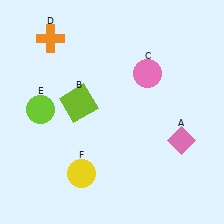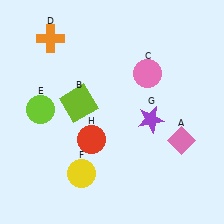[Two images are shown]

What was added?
A purple star (G), a red circle (H) were added in Image 2.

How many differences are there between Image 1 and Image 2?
There are 2 differences between the two images.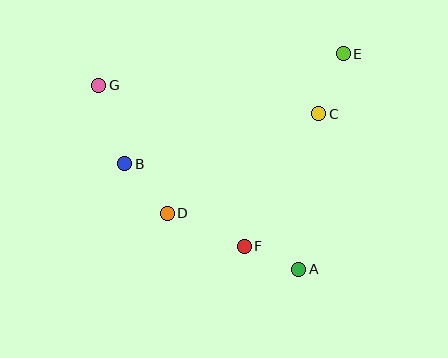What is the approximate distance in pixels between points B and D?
The distance between B and D is approximately 65 pixels.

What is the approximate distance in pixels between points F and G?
The distance between F and G is approximately 217 pixels.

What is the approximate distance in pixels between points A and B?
The distance between A and B is approximately 203 pixels.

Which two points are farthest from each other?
Points A and G are farthest from each other.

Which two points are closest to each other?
Points A and F are closest to each other.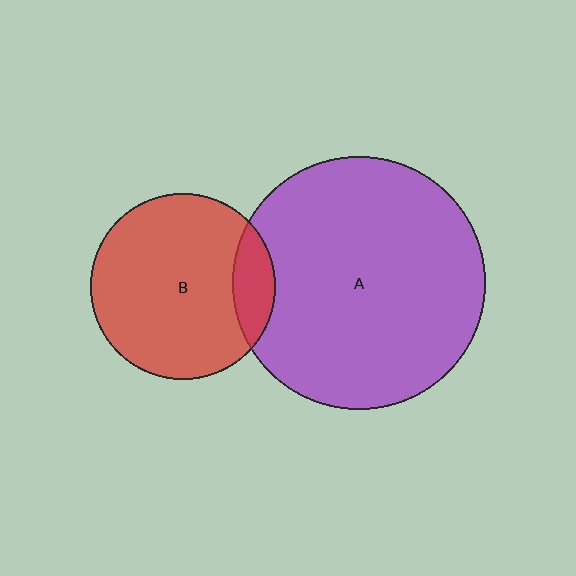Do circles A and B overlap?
Yes.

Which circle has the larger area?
Circle A (purple).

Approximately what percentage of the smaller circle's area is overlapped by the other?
Approximately 15%.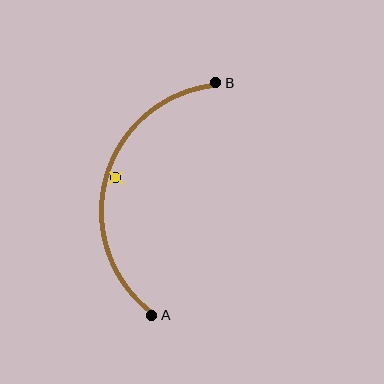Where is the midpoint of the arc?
The arc midpoint is the point on the curve farthest from the straight line joining A and B. It sits to the left of that line.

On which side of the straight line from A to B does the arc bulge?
The arc bulges to the left of the straight line connecting A and B.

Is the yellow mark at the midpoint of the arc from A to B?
No — the yellow mark does not lie on the arc at all. It sits slightly inside the curve.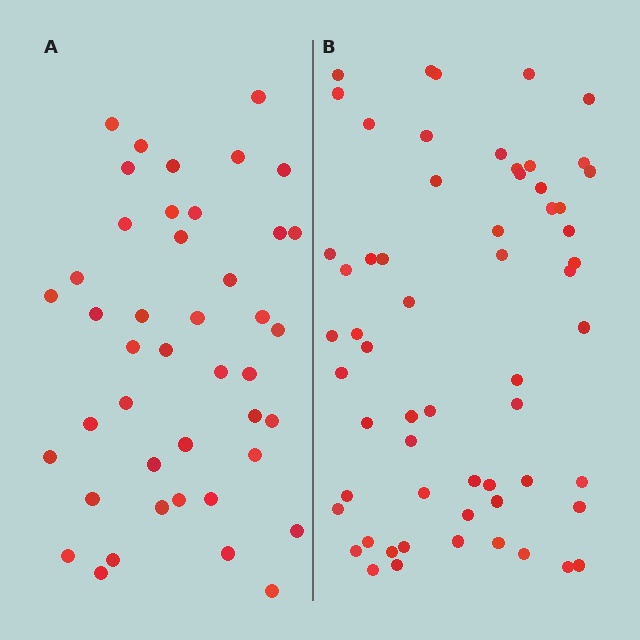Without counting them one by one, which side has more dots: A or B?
Region B (the right region) has more dots.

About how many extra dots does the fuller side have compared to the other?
Region B has approximately 15 more dots than region A.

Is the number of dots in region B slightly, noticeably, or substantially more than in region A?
Region B has noticeably more, but not dramatically so. The ratio is roughly 1.4 to 1.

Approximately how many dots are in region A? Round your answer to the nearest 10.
About 40 dots. (The exact count is 43, which rounds to 40.)